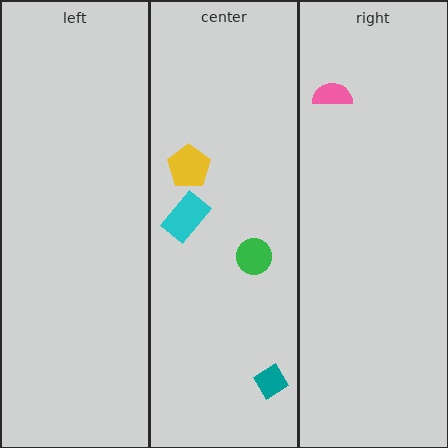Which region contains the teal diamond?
The center region.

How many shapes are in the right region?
1.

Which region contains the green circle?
The center region.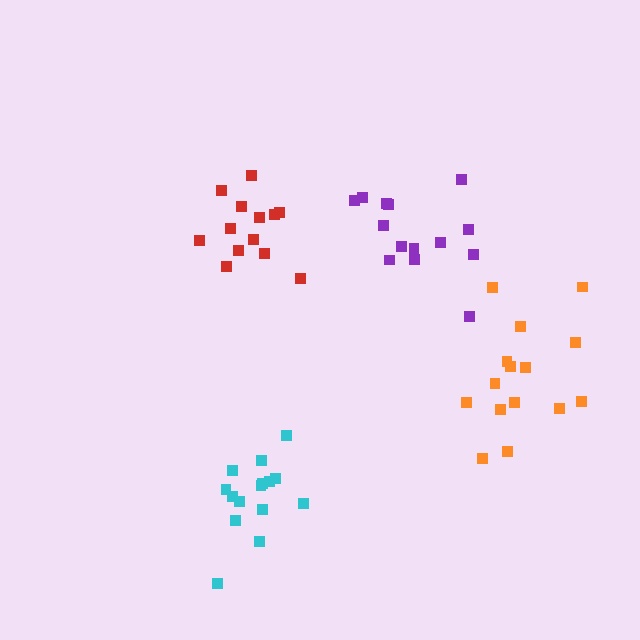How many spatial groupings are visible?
There are 4 spatial groupings.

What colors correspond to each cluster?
The clusters are colored: purple, red, cyan, orange.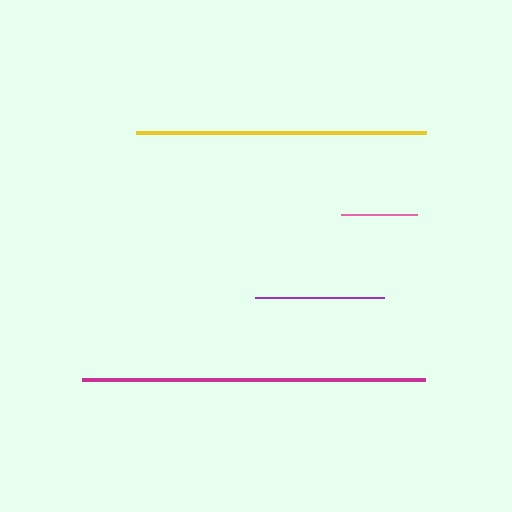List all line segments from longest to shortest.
From longest to shortest: magenta, yellow, purple, pink.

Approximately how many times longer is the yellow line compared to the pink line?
The yellow line is approximately 3.8 times the length of the pink line.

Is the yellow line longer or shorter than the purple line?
The yellow line is longer than the purple line.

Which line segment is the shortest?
The pink line is the shortest at approximately 77 pixels.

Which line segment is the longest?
The magenta line is the longest at approximately 343 pixels.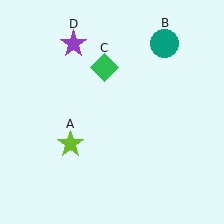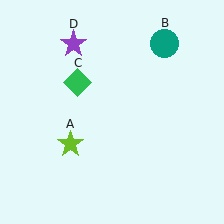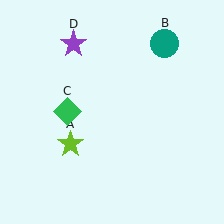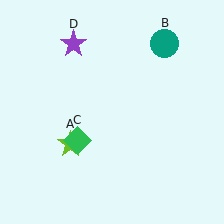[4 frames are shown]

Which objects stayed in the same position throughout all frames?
Lime star (object A) and teal circle (object B) and purple star (object D) remained stationary.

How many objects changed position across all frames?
1 object changed position: green diamond (object C).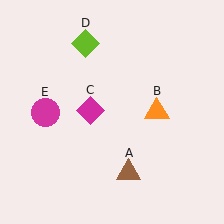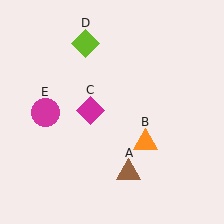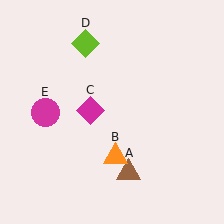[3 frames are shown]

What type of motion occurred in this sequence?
The orange triangle (object B) rotated clockwise around the center of the scene.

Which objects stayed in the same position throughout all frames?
Brown triangle (object A) and magenta diamond (object C) and lime diamond (object D) and magenta circle (object E) remained stationary.